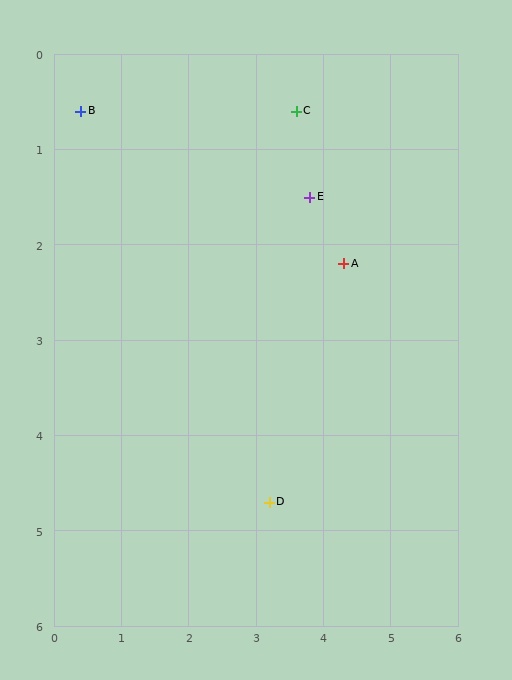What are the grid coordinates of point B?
Point B is at approximately (0.4, 0.6).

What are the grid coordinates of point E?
Point E is at approximately (3.8, 1.5).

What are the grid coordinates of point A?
Point A is at approximately (4.3, 2.2).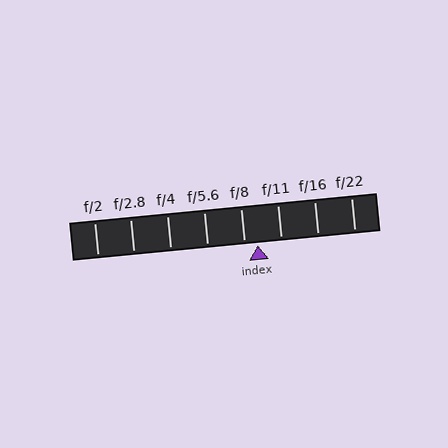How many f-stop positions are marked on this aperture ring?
There are 8 f-stop positions marked.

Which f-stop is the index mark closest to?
The index mark is closest to f/8.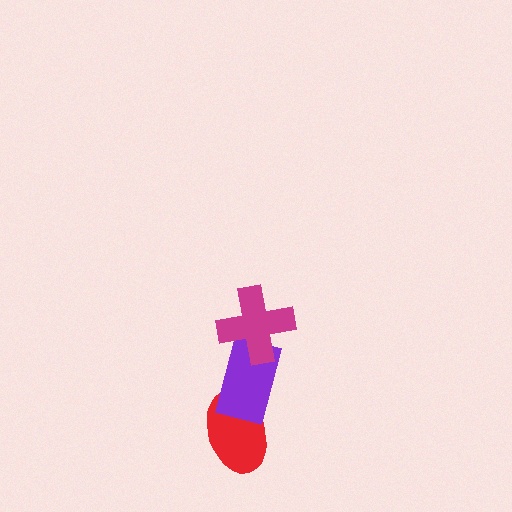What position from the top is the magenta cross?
The magenta cross is 1st from the top.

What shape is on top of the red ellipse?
The purple rectangle is on top of the red ellipse.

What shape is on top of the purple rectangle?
The magenta cross is on top of the purple rectangle.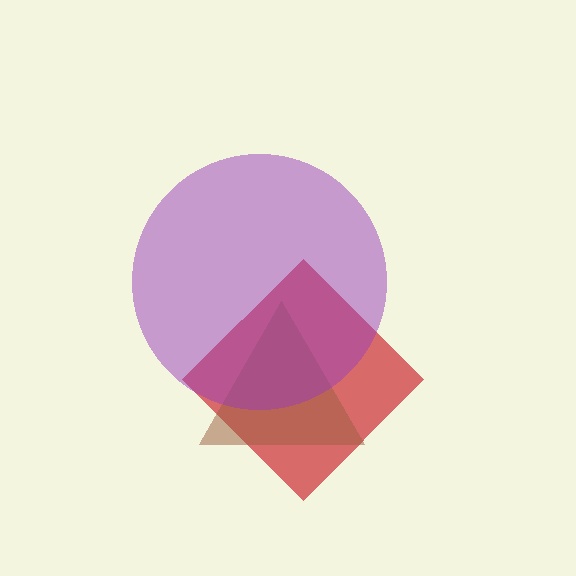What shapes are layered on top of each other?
The layered shapes are: a red diamond, a brown triangle, a purple circle.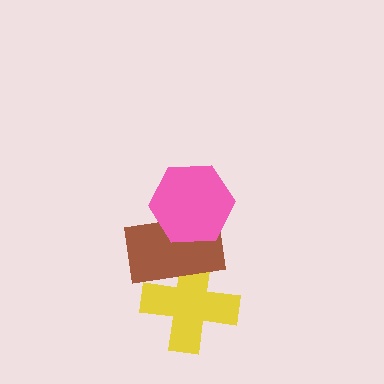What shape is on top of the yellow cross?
The brown rectangle is on top of the yellow cross.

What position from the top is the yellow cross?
The yellow cross is 3rd from the top.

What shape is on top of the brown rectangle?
The pink hexagon is on top of the brown rectangle.